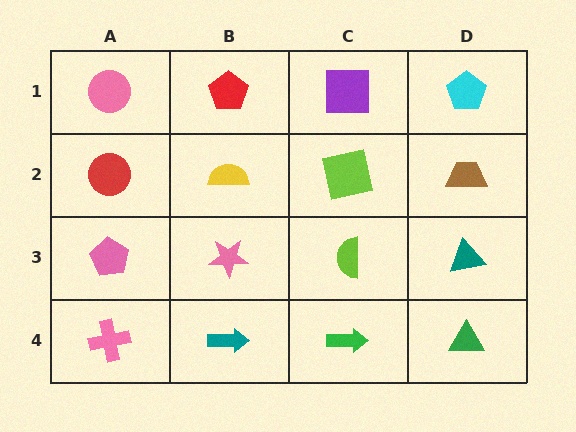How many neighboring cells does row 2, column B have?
4.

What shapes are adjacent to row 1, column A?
A red circle (row 2, column A), a red pentagon (row 1, column B).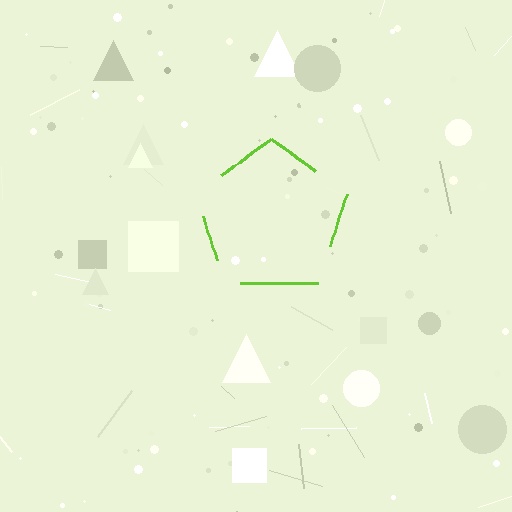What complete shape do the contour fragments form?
The contour fragments form a pentagon.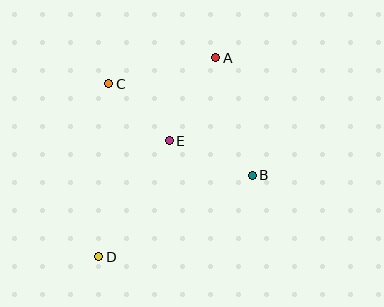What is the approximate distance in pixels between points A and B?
The distance between A and B is approximately 123 pixels.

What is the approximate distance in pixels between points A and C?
The distance between A and C is approximately 110 pixels.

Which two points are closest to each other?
Points C and E are closest to each other.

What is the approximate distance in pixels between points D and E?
The distance between D and E is approximately 136 pixels.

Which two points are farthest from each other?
Points A and D are farthest from each other.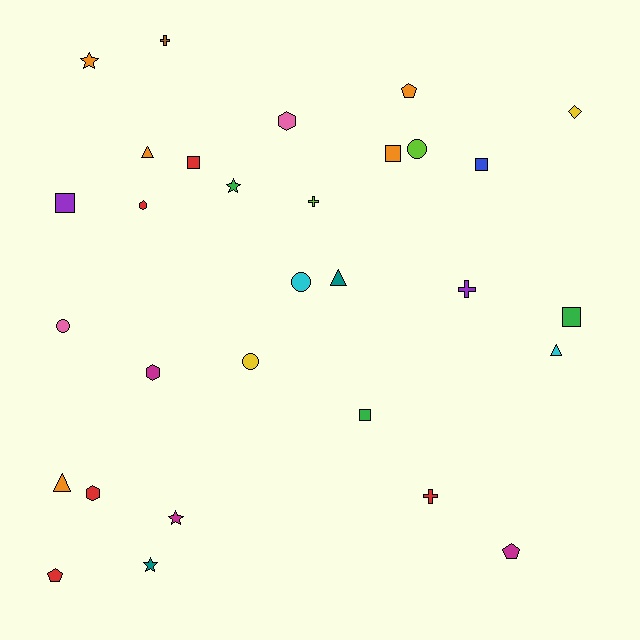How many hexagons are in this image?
There are 4 hexagons.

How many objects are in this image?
There are 30 objects.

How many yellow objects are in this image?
There are 2 yellow objects.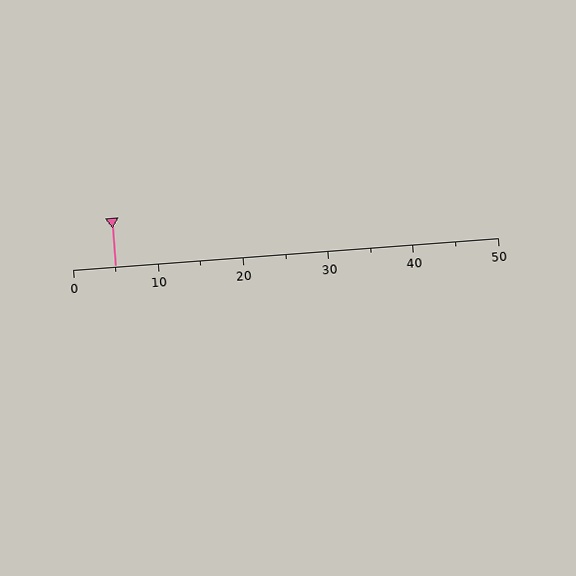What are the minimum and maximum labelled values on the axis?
The axis runs from 0 to 50.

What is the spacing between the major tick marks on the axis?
The major ticks are spaced 10 apart.